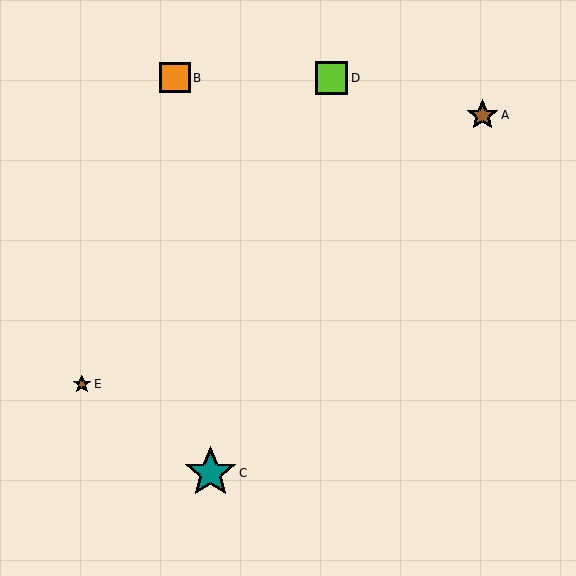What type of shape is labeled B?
Shape B is an orange square.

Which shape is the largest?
The teal star (labeled C) is the largest.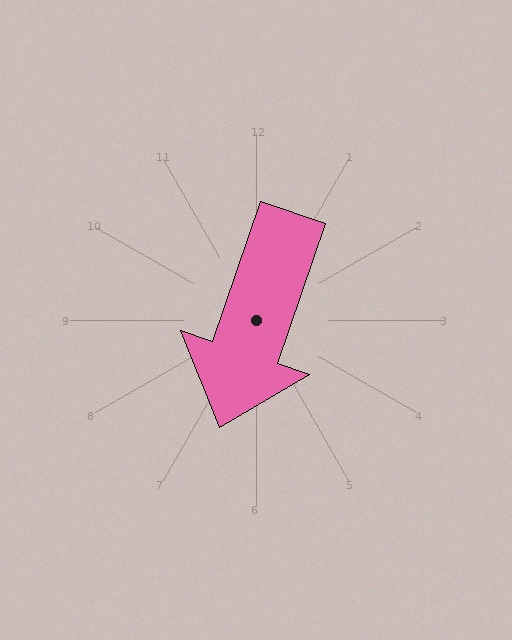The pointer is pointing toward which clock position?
Roughly 7 o'clock.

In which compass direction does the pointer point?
South.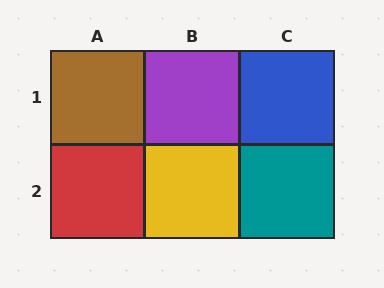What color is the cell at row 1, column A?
Brown.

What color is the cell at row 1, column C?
Blue.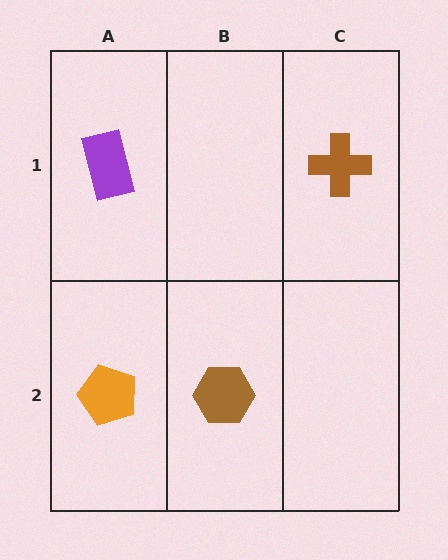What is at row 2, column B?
A brown hexagon.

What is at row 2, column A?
An orange pentagon.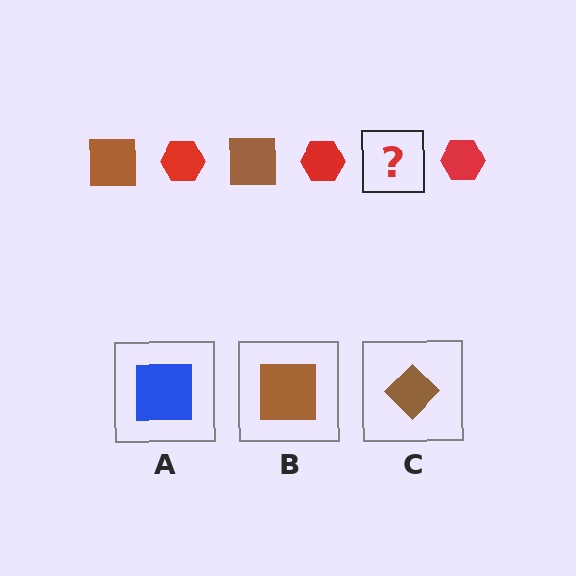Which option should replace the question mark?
Option B.